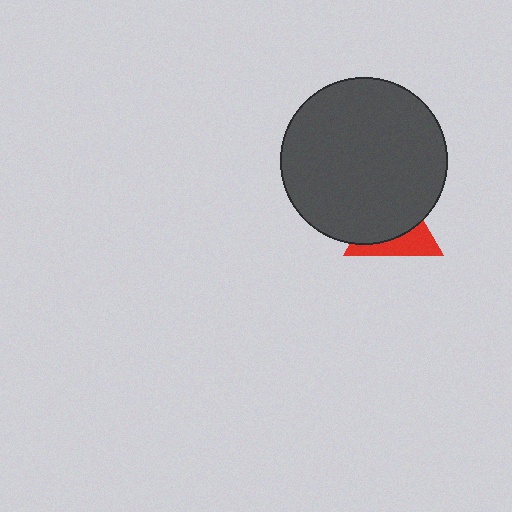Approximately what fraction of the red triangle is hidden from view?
Roughly 63% of the red triangle is hidden behind the dark gray circle.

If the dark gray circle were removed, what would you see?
You would see the complete red triangle.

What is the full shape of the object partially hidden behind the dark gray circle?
The partially hidden object is a red triangle.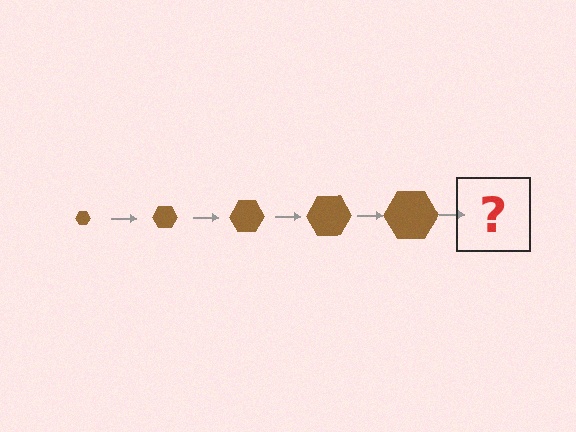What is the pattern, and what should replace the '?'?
The pattern is that the hexagon gets progressively larger each step. The '?' should be a brown hexagon, larger than the previous one.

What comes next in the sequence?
The next element should be a brown hexagon, larger than the previous one.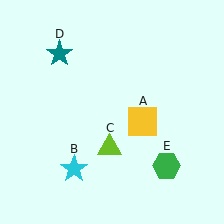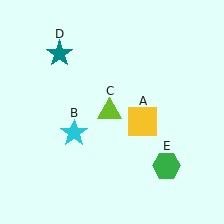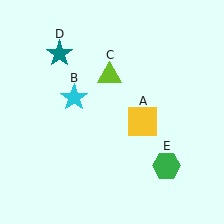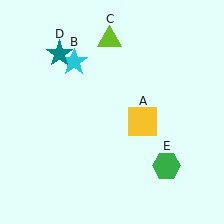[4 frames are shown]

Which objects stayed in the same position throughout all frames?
Yellow square (object A) and teal star (object D) and green hexagon (object E) remained stationary.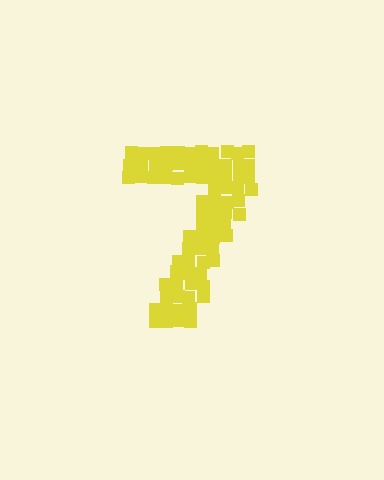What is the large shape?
The large shape is the digit 7.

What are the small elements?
The small elements are squares.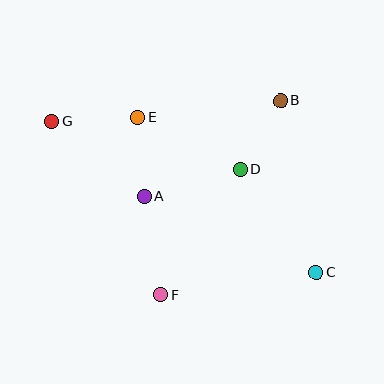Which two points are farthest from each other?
Points C and G are farthest from each other.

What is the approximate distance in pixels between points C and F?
The distance between C and F is approximately 157 pixels.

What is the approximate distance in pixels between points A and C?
The distance between A and C is approximately 188 pixels.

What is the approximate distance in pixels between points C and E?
The distance between C and E is approximately 237 pixels.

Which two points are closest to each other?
Points B and D are closest to each other.